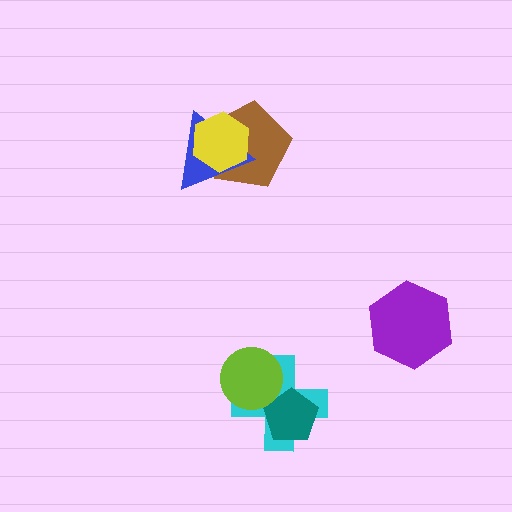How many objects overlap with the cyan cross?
2 objects overlap with the cyan cross.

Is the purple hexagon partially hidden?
No, no other shape covers it.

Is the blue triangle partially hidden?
Yes, it is partially covered by another shape.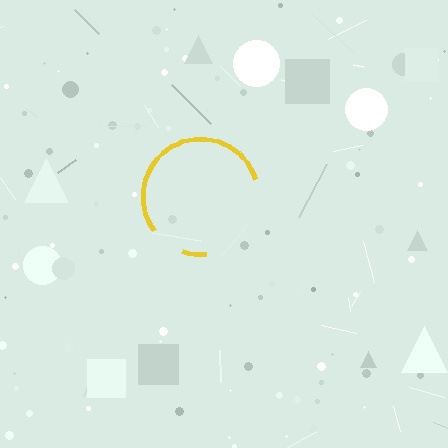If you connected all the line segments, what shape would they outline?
They would outline a circle.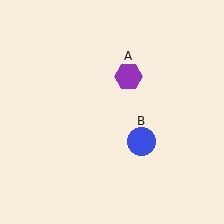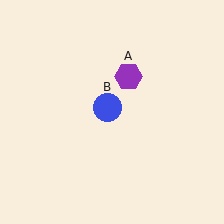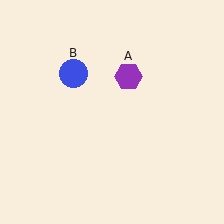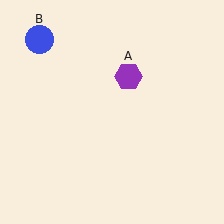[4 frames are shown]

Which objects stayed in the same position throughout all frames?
Purple hexagon (object A) remained stationary.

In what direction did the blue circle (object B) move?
The blue circle (object B) moved up and to the left.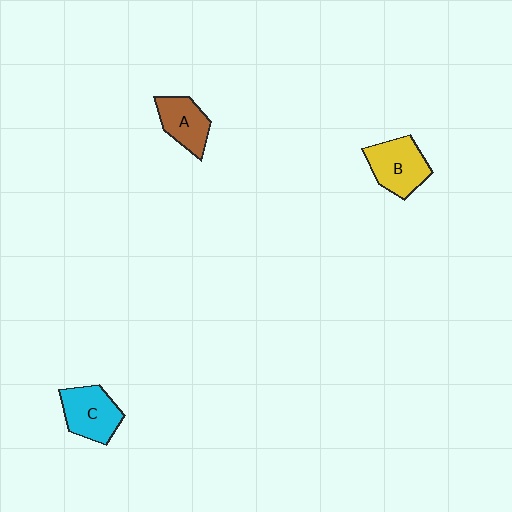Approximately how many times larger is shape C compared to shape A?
Approximately 1.2 times.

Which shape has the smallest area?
Shape A (brown).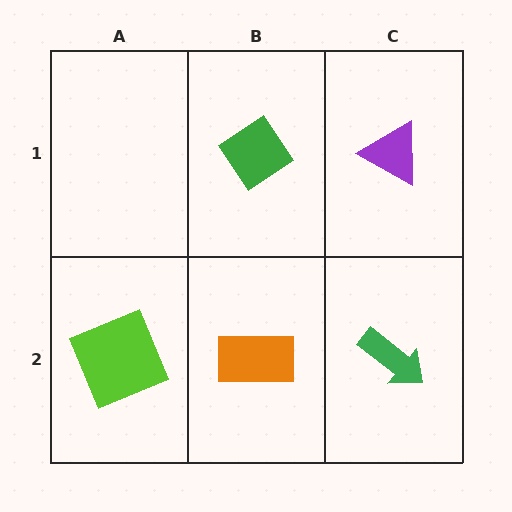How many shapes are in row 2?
3 shapes.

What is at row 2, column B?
An orange rectangle.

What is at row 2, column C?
A green arrow.